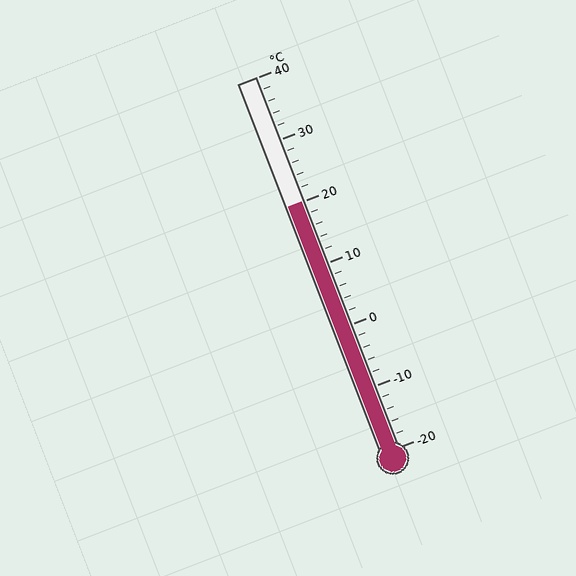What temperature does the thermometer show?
The thermometer shows approximately 20°C.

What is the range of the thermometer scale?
The thermometer scale ranges from -20°C to 40°C.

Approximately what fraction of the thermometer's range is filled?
The thermometer is filled to approximately 65% of its range.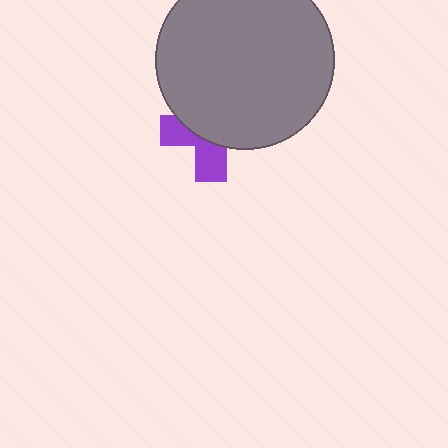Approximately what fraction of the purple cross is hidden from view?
Roughly 61% of the purple cross is hidden behind the gray circle.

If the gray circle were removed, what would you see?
You would see the complete purple cross.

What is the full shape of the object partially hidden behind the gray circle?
The partially hidden object is a purple cross.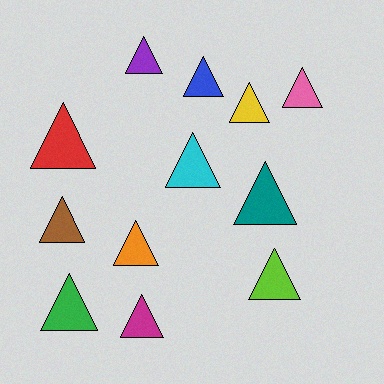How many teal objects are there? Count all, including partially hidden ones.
There is 1 teal object.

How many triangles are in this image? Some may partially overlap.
There are 12 triangles.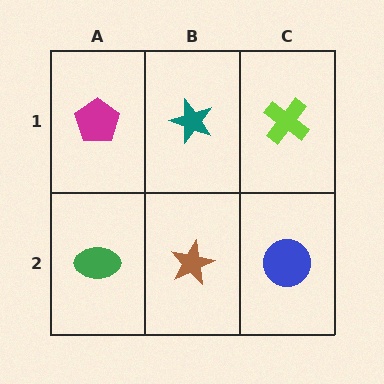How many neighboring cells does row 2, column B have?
3.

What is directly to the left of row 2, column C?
A brown star.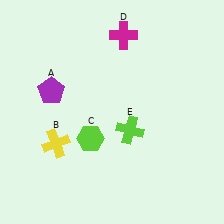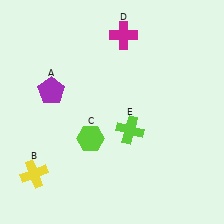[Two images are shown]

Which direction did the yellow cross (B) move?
The yellow cross (B) moved down.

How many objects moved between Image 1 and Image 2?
1 object moved between the two images.